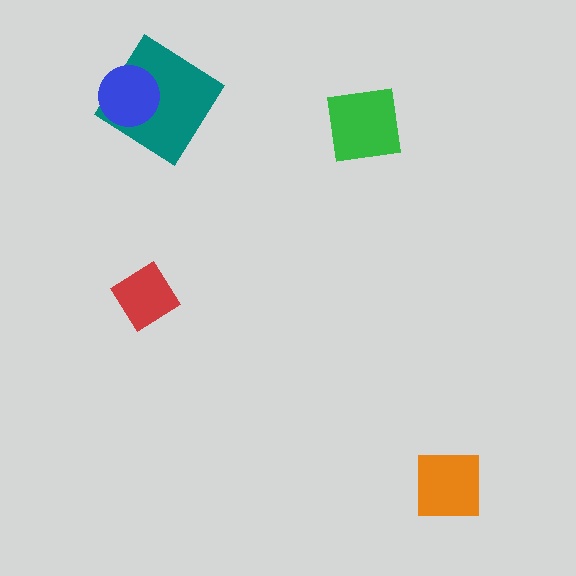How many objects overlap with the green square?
0 objects overlap with the green square.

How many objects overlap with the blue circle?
1 object overlaps with the blue circle.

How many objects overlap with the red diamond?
0 objects overlap with the red diamond.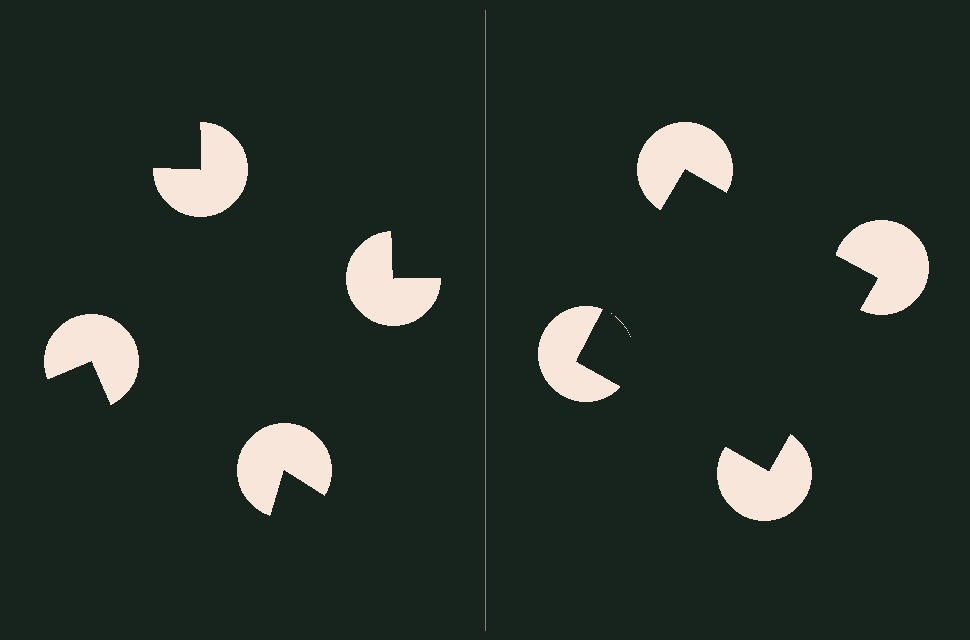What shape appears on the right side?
An illusory square.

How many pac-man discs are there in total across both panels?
8 — 4 on each side.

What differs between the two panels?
The pac-man discs are positioned identically on both sides; only the wedge orientations differ. On the right they align to a square; on the left they are misaligned.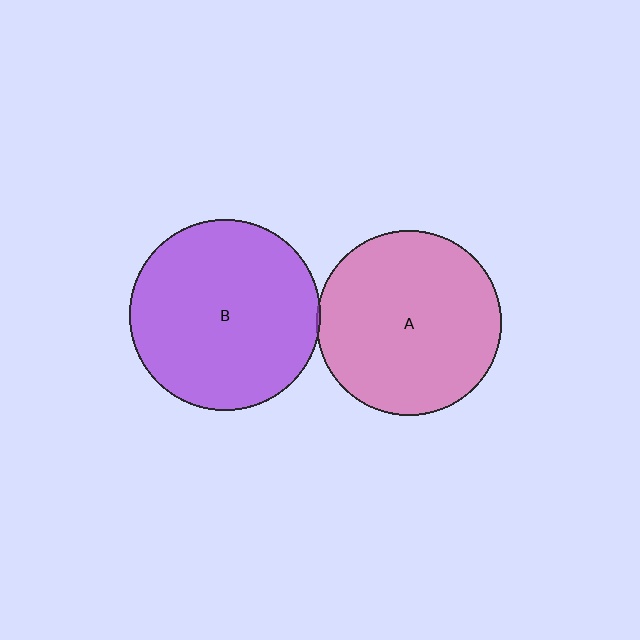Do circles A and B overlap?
Yes.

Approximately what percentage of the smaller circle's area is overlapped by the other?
Approximately 5%.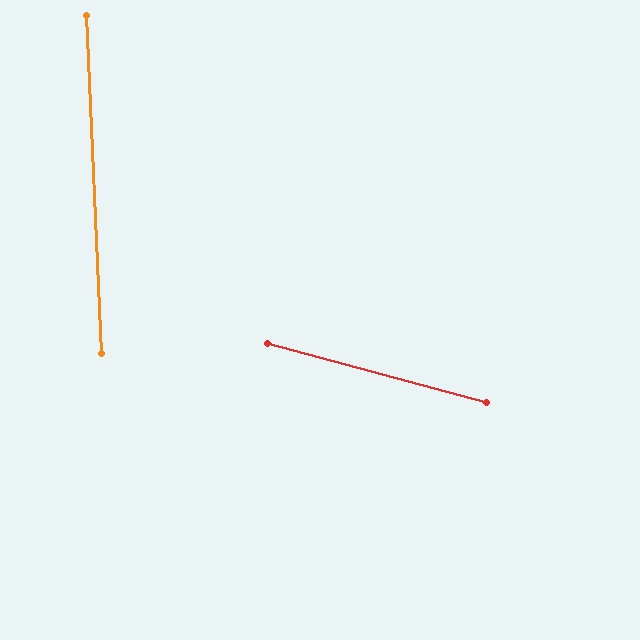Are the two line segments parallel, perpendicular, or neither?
Neither parallel nor perpendicular — they differ by about 72°.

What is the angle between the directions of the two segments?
Approximately 72 degrees.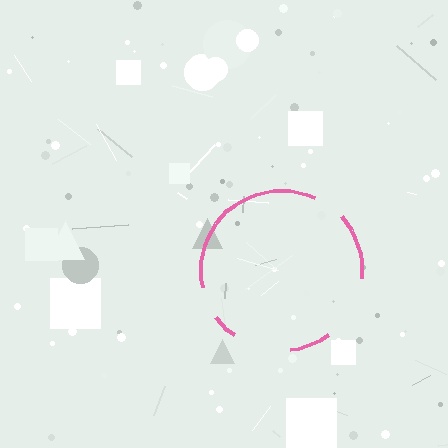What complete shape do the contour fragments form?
The contour fragments form a circle.